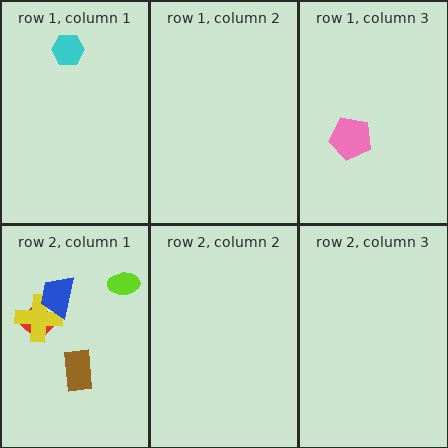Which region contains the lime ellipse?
The row 2, column 1 region.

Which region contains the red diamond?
The row 2, column 1 region.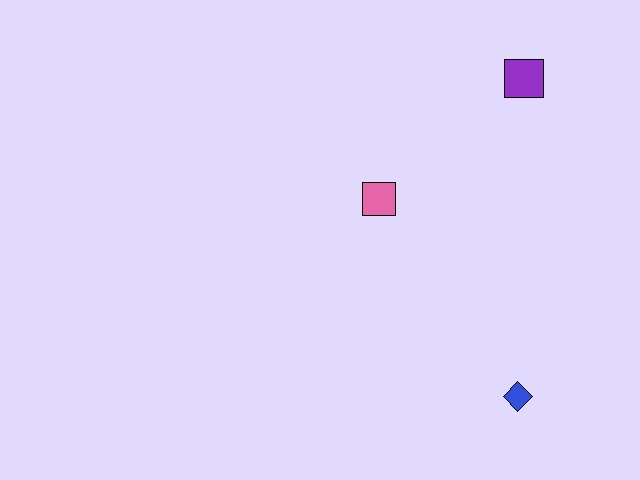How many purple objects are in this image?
There is 1 purple object.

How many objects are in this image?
There are 3 objects.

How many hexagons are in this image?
There are no hexagons.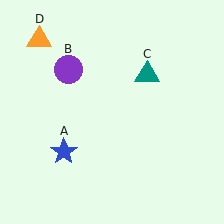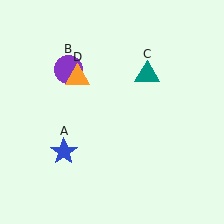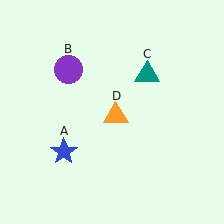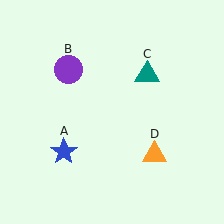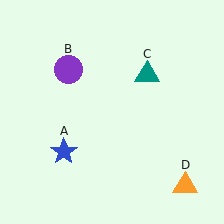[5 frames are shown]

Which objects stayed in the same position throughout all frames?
Blue star (object A) and purple circle (object B) and teal triangle (object C) remained stationary.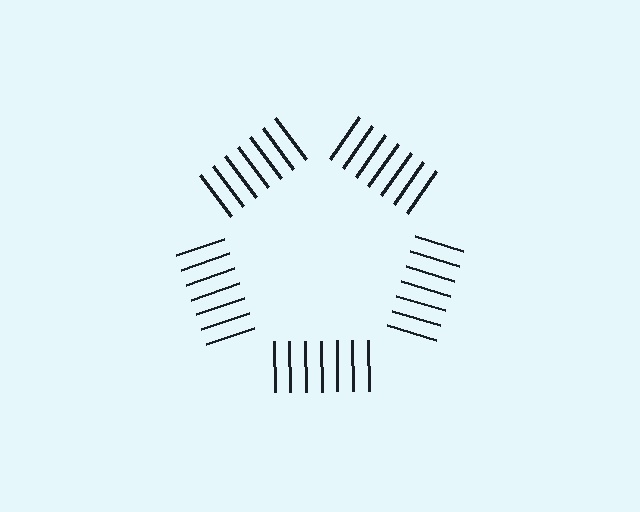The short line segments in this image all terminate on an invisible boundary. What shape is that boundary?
An illusory pentagon — the line segments terminate on its edges but no continuous stroke is drawn.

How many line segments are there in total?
35 — 7 along each of the 5 edges.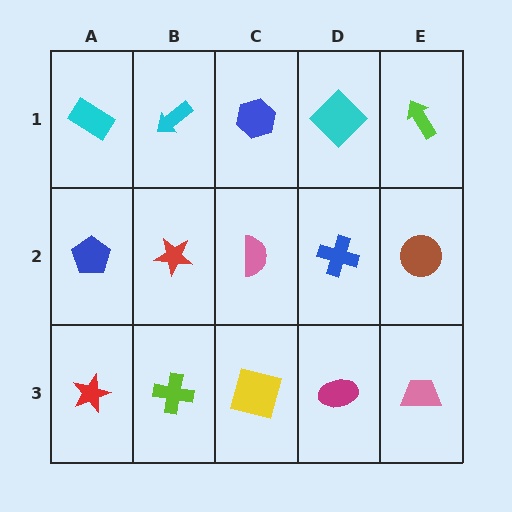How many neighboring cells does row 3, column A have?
2.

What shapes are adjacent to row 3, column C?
A pink semicircle (row 2, column C), a lime cross (row 3, column B), a magenta ellipse (row 3, column D).